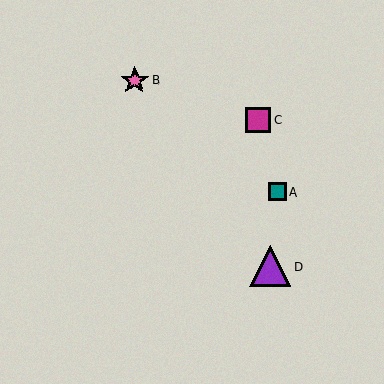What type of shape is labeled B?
Shape B is a pink star.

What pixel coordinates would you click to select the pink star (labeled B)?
Click at (135, 81) to select the pink star B.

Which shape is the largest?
The purple triangle (labeled D) is the largest.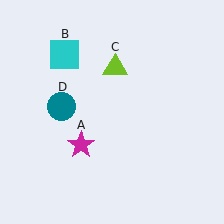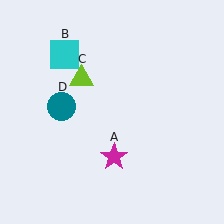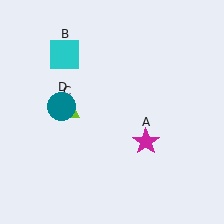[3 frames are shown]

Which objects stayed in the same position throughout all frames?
Cyan square (object B) and teal circle (object D) remained stationary.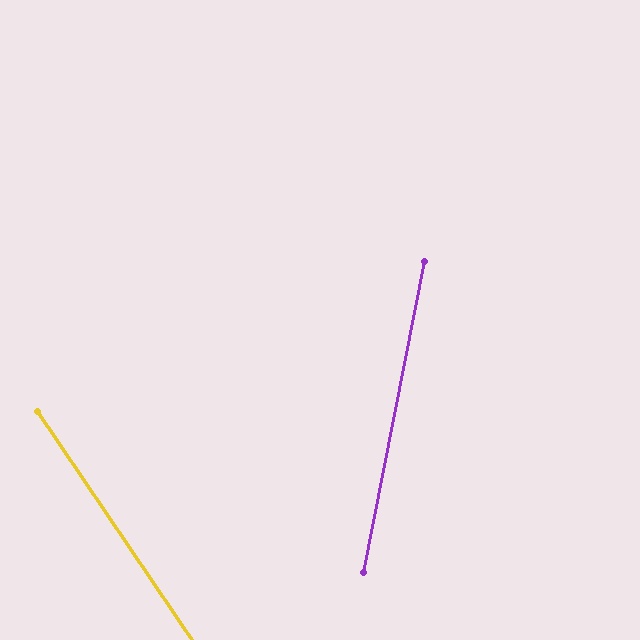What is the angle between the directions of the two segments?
Approximately 45 degrees.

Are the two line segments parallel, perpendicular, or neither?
Neither parallel nor perpendicular — they differ by about 45°.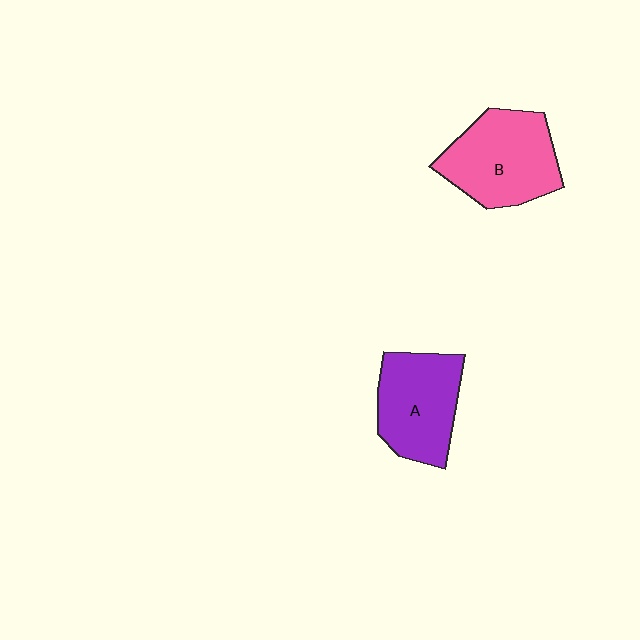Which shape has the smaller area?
Shape A (purple).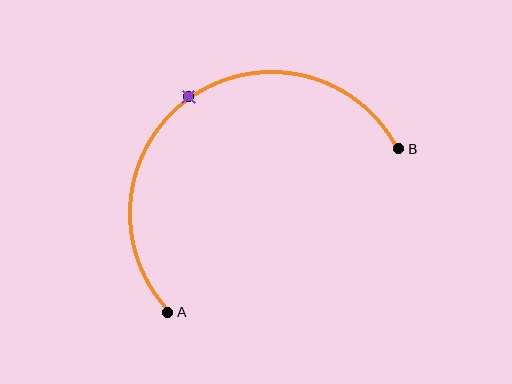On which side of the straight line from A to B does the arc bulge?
The arc bulges above and to the left of the straight line connecting A and B.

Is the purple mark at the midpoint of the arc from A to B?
Yes. The purple mark lies on the arc at equal arc-length from both A and B — it is the arc midpoint.